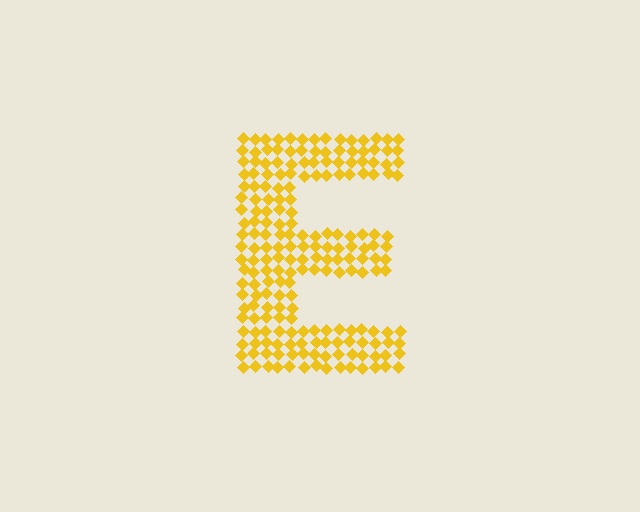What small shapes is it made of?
It is made of small diamonds.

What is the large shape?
The large shape is the letter E.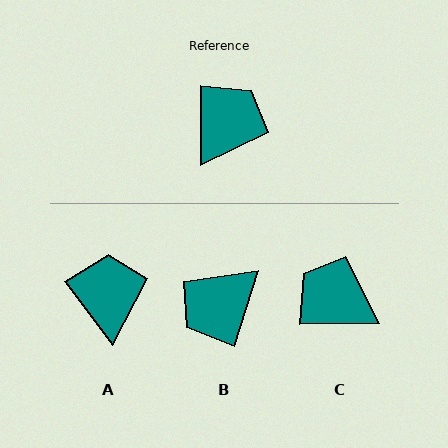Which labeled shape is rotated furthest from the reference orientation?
B, about 163 degrees away.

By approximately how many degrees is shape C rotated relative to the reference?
Approximately 91 degrees counter-clockwise.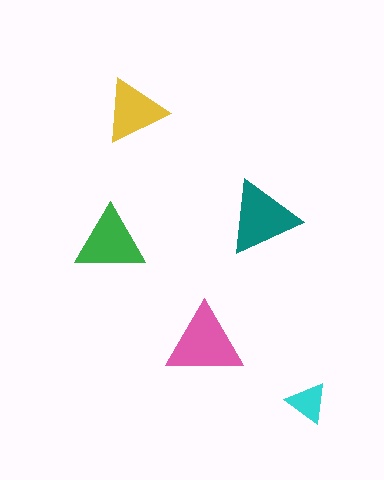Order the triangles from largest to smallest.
the pink one, the teal one, the green one, the yellow one, the cyan one.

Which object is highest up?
The yellow triangle is topmost.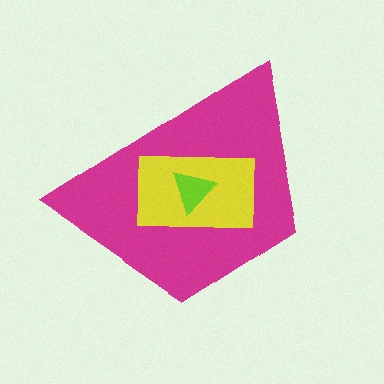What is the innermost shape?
The lime triangle.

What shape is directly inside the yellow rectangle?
The lime triangle.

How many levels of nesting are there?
3.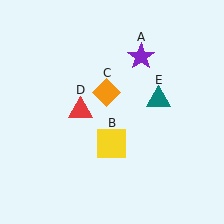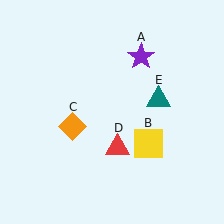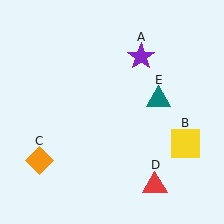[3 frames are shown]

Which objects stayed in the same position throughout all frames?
Purple star (object A) and teal triangle (object E) remained stationary.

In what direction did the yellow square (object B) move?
The yellow square (object B) moved right.